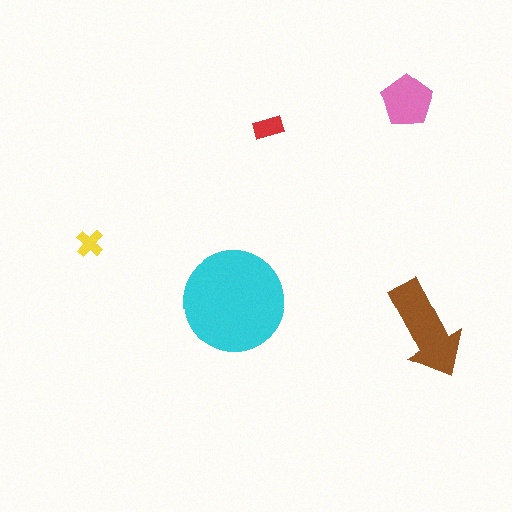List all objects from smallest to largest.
The yellow cross, the red rectangle, the pink pentagon, the brown arrow, the cyan circle.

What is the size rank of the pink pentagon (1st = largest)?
3rd.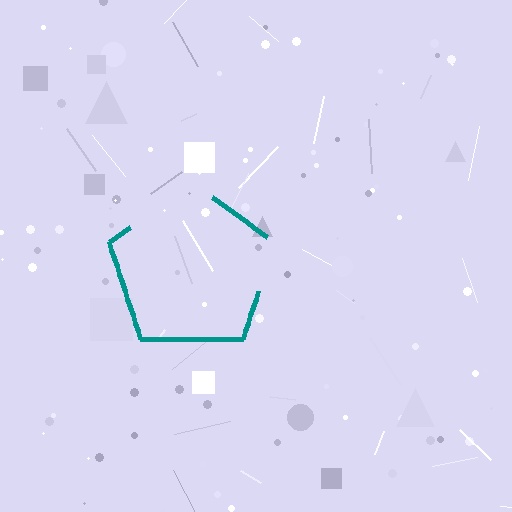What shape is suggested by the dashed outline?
The dashed outline suggests a pentagon.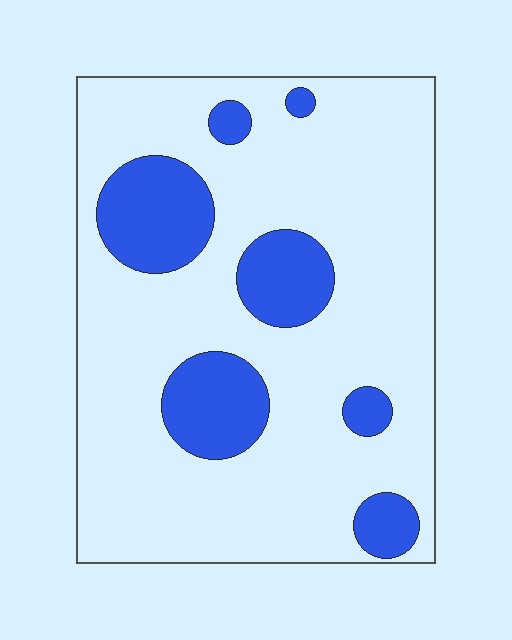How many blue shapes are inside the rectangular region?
7.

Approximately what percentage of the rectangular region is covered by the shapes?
Approximately 20%.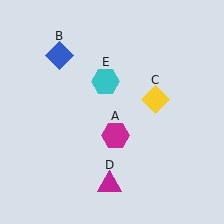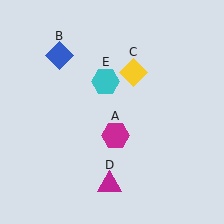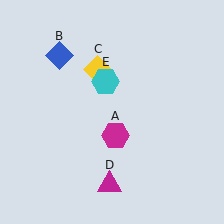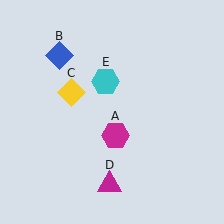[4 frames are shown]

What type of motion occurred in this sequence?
The yellow diamond (object C) rotated counterclockwise around the center of the scene.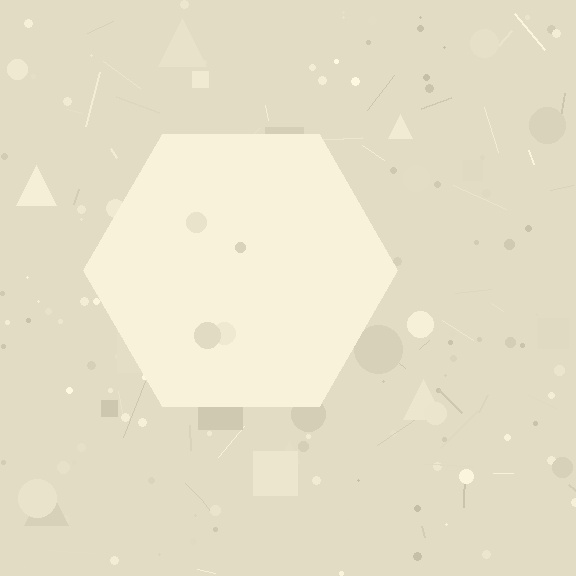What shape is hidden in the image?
A hexagon is hidden in the image.